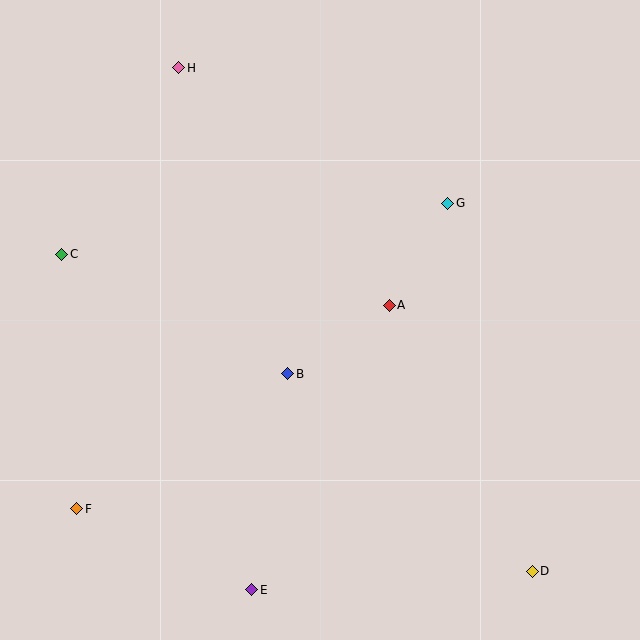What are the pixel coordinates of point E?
Point E is at (252, 590).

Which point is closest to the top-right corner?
Point G is closest to the top-right corner.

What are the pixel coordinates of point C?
Point C is at (62, 254).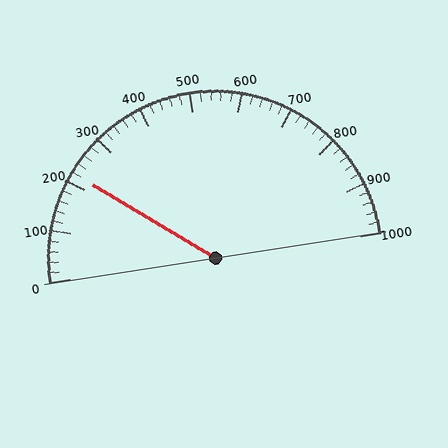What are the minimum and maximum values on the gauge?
The gauge ranges from 0 to 1000.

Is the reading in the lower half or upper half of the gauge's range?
The reading is in the lower half of the range (0 to 1000).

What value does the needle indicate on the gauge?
The needle indicates approximately 220.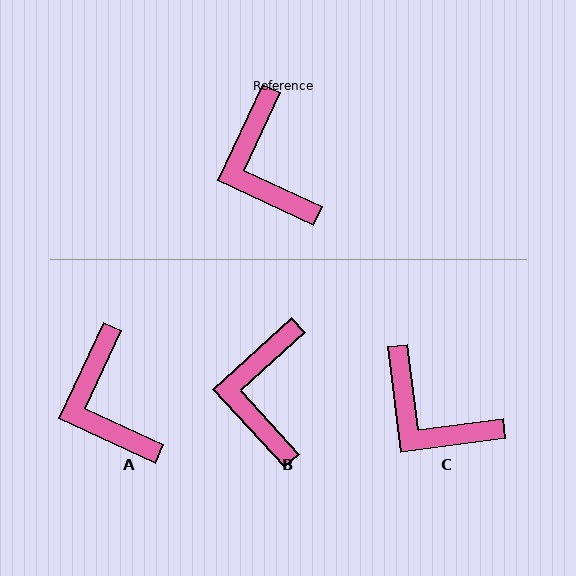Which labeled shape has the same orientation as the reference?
A.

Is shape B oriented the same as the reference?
No, it is off by about 23 degrees.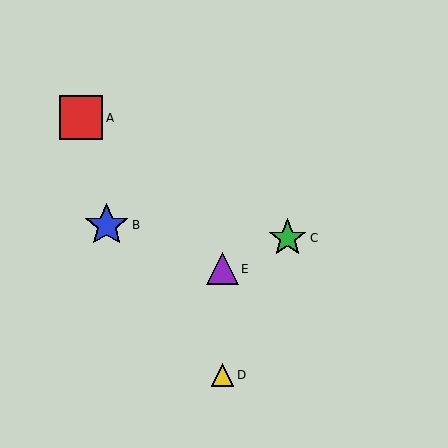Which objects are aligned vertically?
Objects D, E are aligned vertically.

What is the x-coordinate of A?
Object A is at x≈81.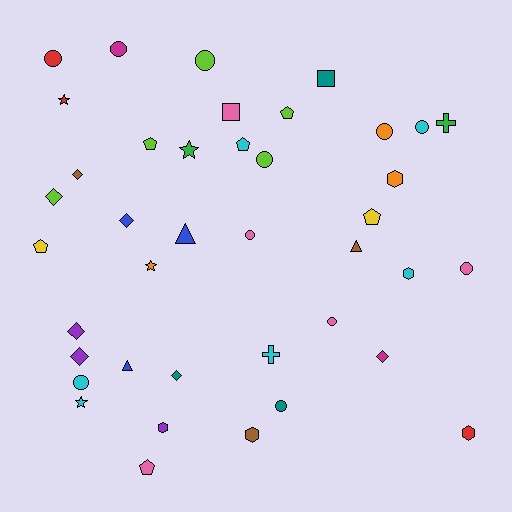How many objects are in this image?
There are 40 objects.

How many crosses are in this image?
There are 2 crosses.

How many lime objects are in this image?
There are 5 lime objects.